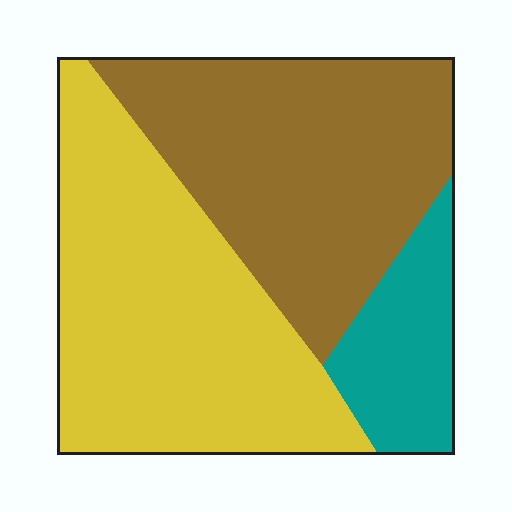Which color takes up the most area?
Yellow, at roughly 45%.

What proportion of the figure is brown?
Brown takes up about two fifths (2/5) of the figure.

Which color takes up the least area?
Teal, at roughly 15%.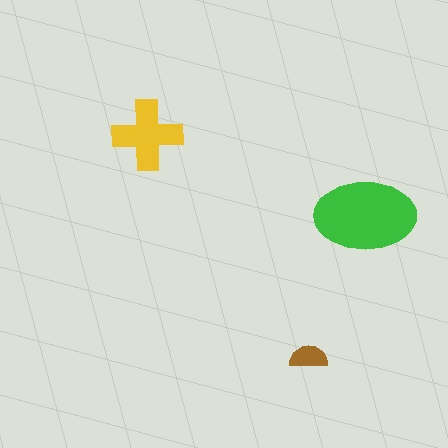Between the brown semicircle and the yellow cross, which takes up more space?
The yellow cross.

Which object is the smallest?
The brown semicircle.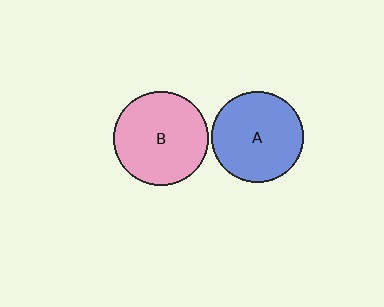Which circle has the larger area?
Circle B (pink).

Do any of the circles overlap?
No, none of the circles overlap.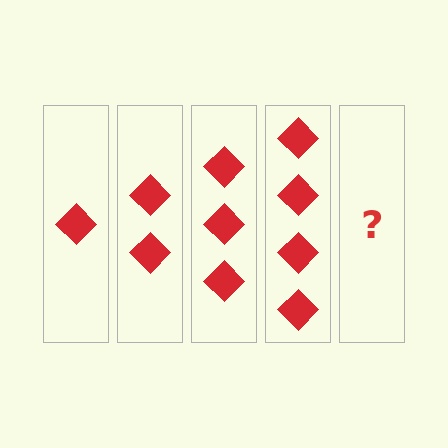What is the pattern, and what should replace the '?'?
The pattern is that each step adds one more diamond. The '?' should be 5 diamonds.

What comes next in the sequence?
The next element should be 5 diamonds.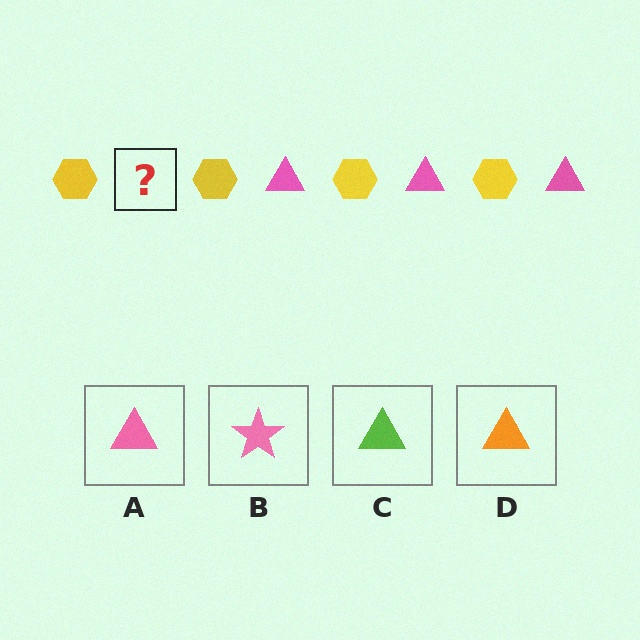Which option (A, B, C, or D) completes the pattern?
A.